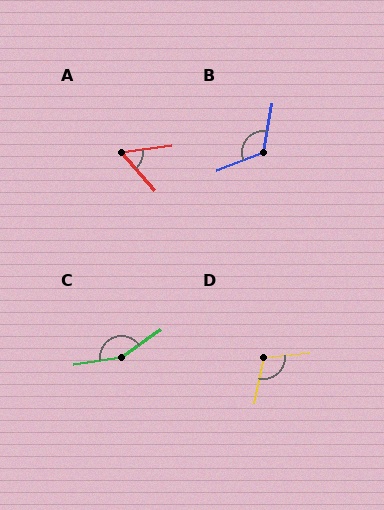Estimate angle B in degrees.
Approximately 121 degrees.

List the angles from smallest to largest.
A (56°), D (108°), B (121°), C (152°).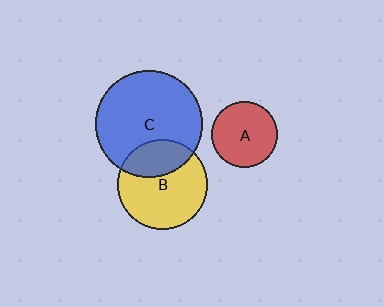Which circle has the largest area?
Circle C (blue).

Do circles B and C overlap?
Yes.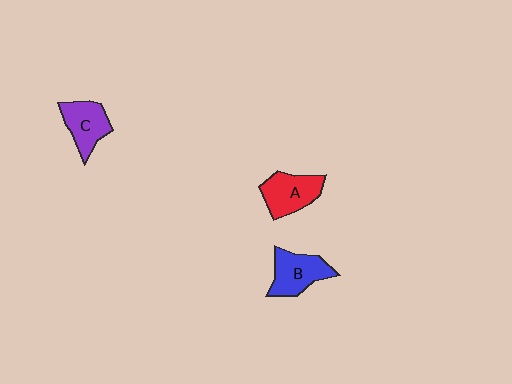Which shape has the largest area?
Shape B (blue).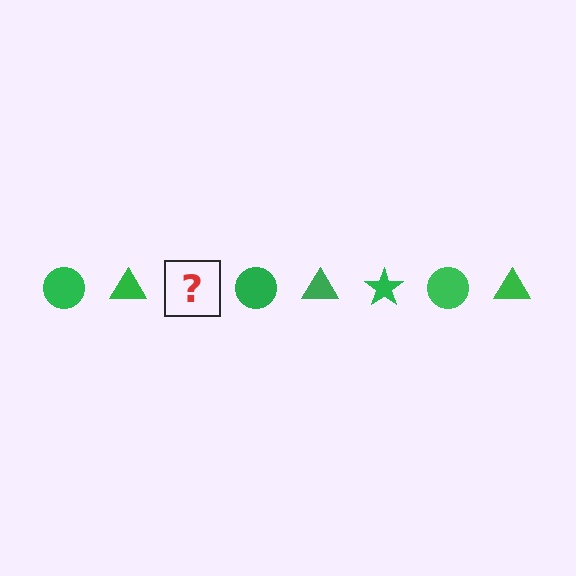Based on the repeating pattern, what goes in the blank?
The blank should be a green star.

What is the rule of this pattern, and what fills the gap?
The rule is that the pattern cycles through circle, triangle, star shapes in green. The gap should be filled with a green star.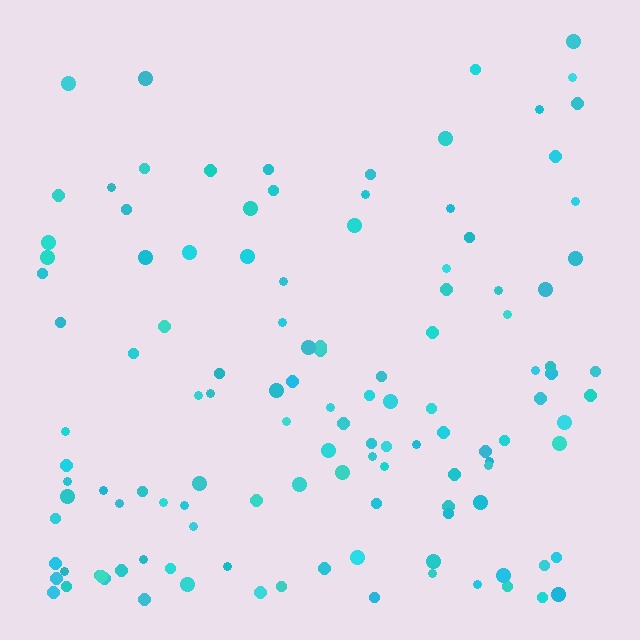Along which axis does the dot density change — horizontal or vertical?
Vertical.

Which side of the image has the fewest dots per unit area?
The top.